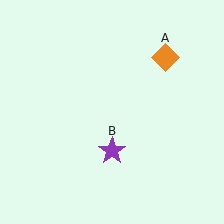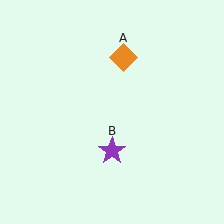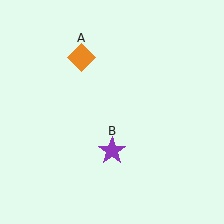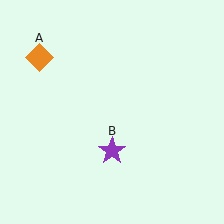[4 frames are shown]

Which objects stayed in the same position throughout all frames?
Purple star (object B) remained stationary.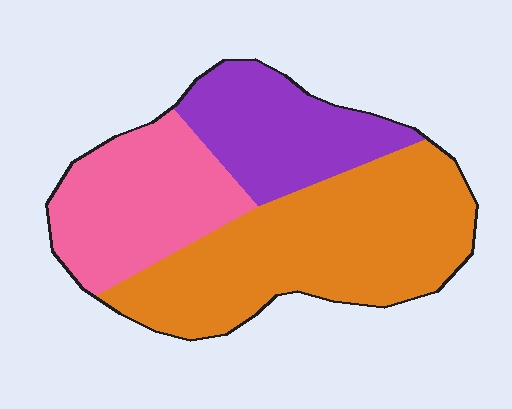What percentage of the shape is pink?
Pink covers 28% of the shape.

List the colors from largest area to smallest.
From largest to smallest: orange, pink, purple.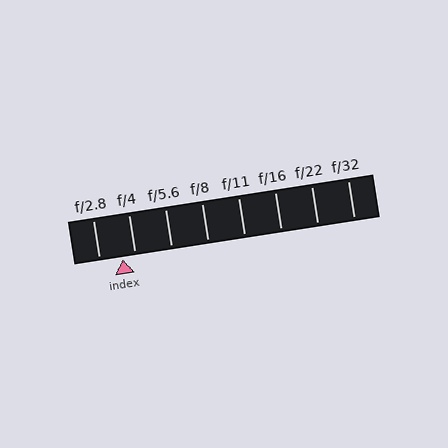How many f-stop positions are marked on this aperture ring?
There are 8 f-stop positions marked.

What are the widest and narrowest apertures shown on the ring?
The widest aperture shown is f/2.8 and the narrowest is f/32.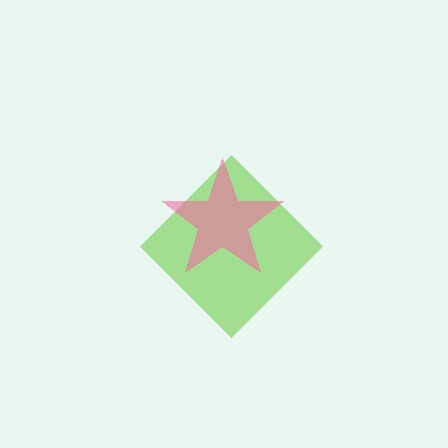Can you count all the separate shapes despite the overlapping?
Yes, there are 2 separate shapes.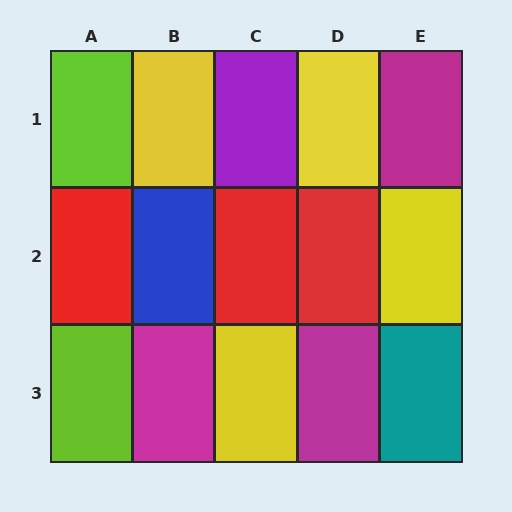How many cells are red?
3 cells are red.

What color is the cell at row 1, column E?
Magenta.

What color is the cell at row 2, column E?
Yellow.